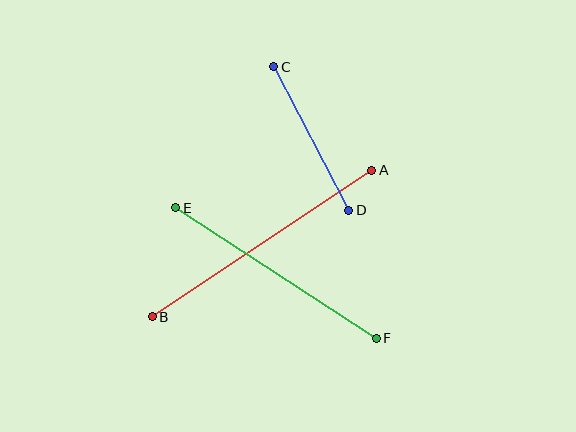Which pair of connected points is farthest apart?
Points A and B are farthest apart.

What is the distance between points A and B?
The distance is approximately 264 pixels.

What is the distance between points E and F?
The distance is approximately 240 pixels.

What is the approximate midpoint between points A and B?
The midpoint is at approximately (262, 243) pixels.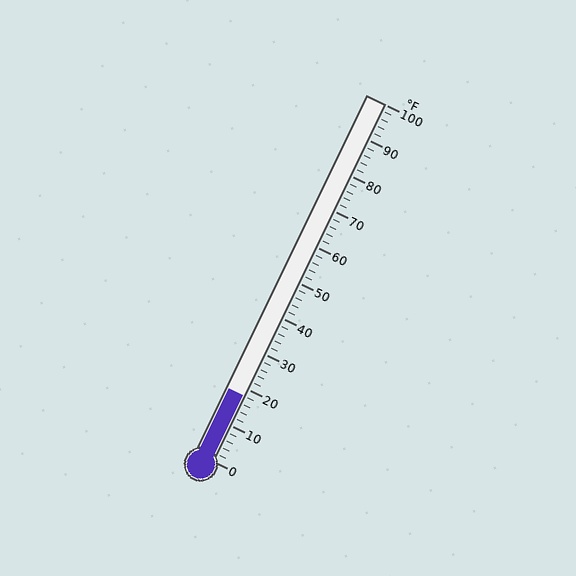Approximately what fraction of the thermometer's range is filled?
The thermometer is filled to approximately 20% of its range.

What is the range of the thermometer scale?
The thermometer scale ranges from 0°F to 100°F.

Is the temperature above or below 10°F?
The temperature is above 10°F.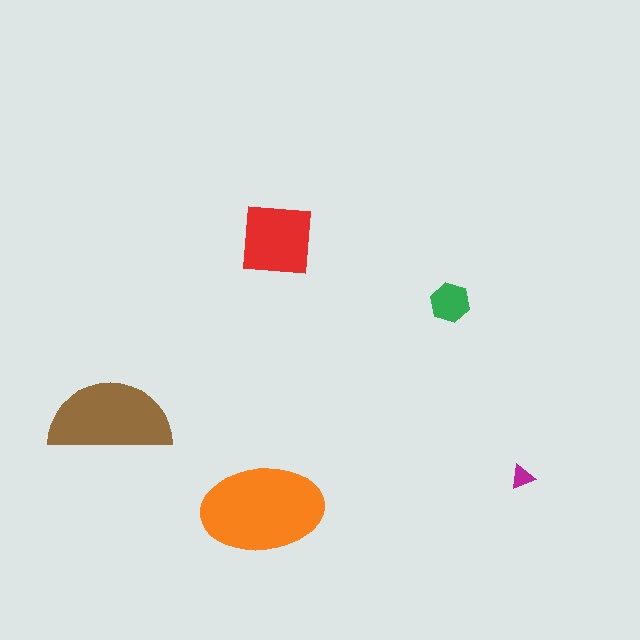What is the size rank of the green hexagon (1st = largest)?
4th.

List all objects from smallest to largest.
The magenta triangle, the green hexagon, the red square, the brown semicircle, the orange ellipse.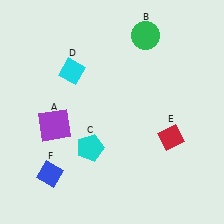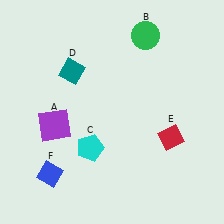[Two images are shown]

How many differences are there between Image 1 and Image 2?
There is 1 difference between the two images.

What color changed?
The diamond (D) changed from cyan in Image 1 to teal in Image 2.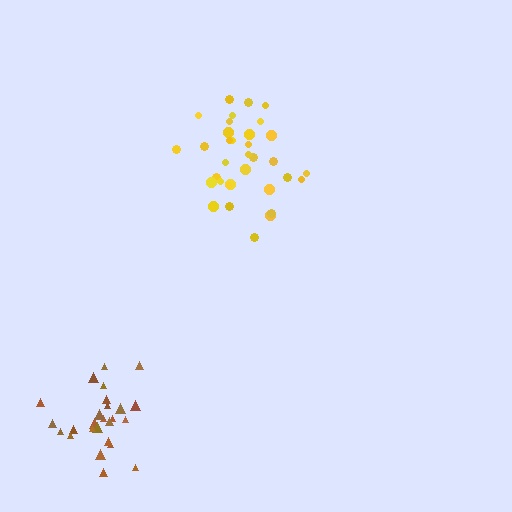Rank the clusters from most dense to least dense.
brown, yellow.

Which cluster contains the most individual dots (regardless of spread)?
Yellow (34).